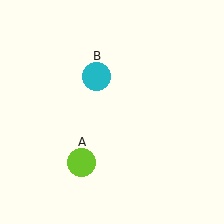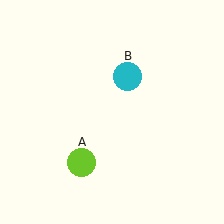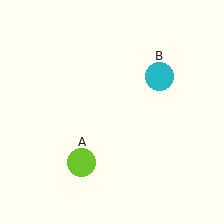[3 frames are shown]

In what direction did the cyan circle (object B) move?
The cyan circle (object B) moved right.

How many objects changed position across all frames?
1 object changed position: cyan circle (object B).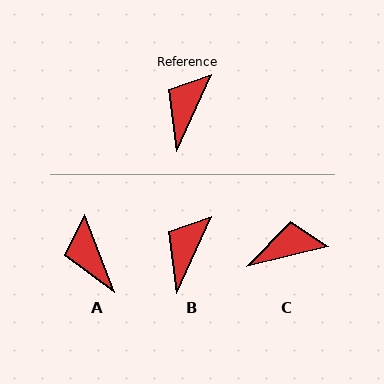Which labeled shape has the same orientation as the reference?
B.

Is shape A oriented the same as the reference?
No, it is off by about 46 degrees.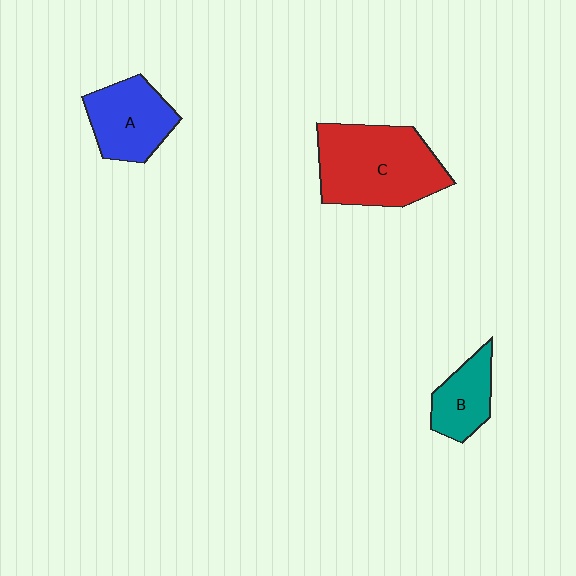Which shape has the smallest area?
Shape B (teal).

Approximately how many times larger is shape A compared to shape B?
Approximately 1.4 times.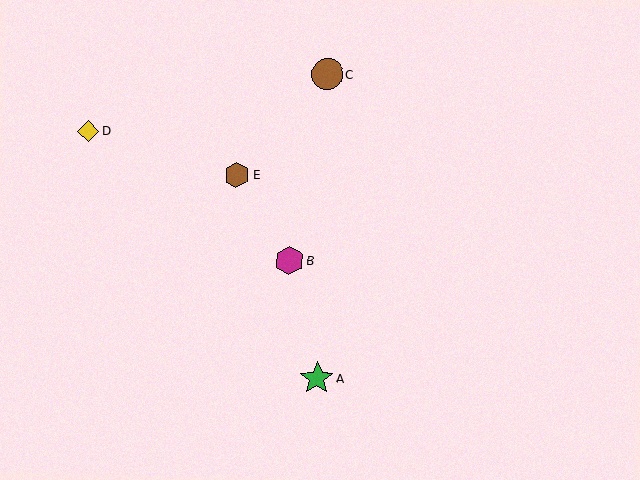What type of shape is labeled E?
Shape E is a brown hexagon.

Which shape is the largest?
The green star (labeled A) is the largest.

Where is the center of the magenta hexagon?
The center of the magenta hexagon is at (289, 261).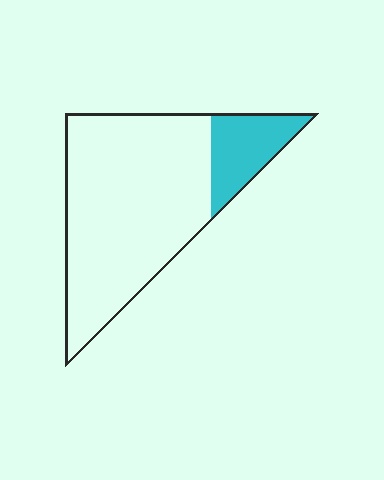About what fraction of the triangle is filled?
About one sixth (1/6).